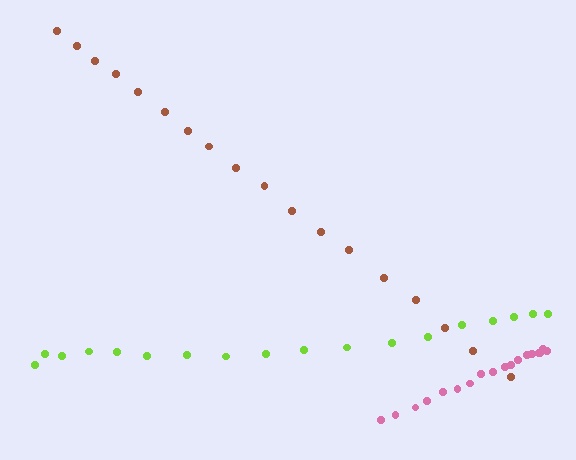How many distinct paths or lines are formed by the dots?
There are 3 distinct paths.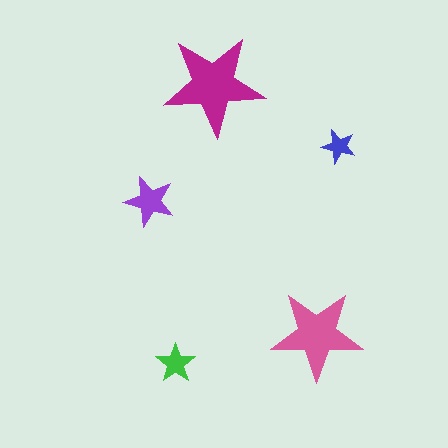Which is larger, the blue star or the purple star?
The purple one.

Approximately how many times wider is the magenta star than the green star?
About 2.5 times wider.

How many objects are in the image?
There are 5 objects in the image.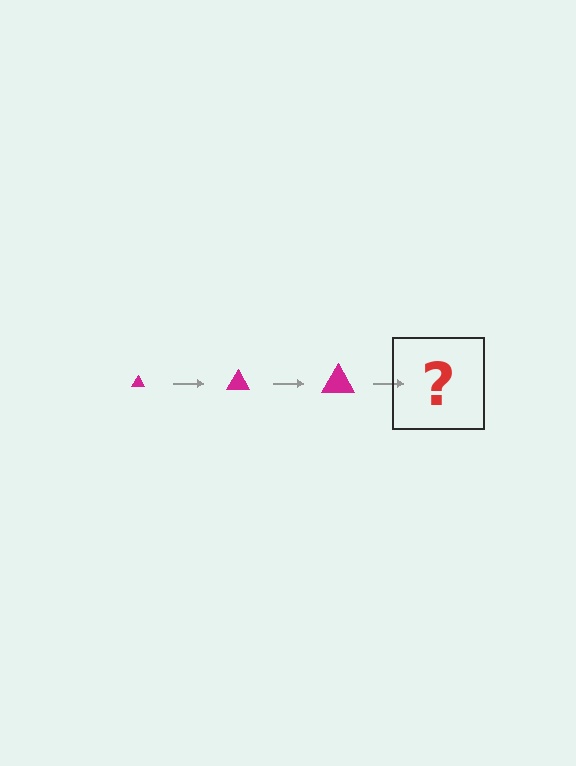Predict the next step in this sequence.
The next step is a magenta triangle, larger than the previous one.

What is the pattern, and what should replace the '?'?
The pattern is that the triangle gets progressively larger each step. The '?' should be a magenta triangle, larger than the previous one.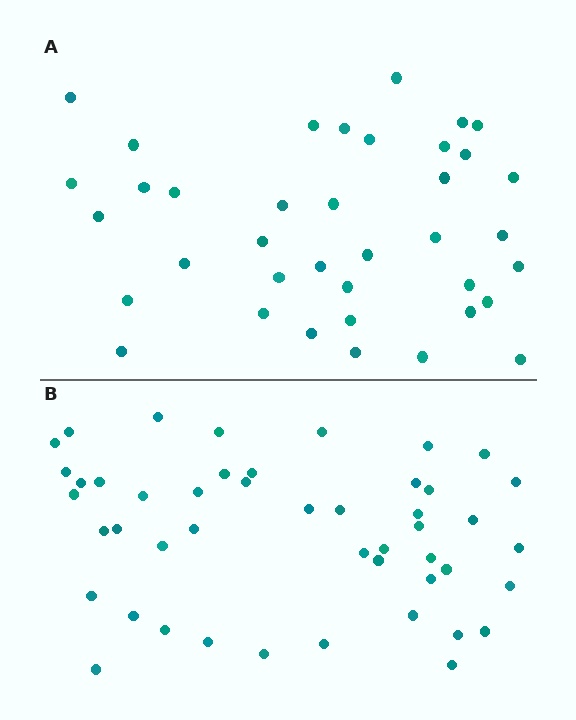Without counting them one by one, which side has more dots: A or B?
Region B (the bottom region) has more dots.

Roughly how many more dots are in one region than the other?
Region B has roughly 8 or so more dots than region A.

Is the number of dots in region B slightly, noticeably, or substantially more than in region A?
Region B has only slightly more — the two regions are fairly close. The ratio is roughly 1.2 to 1.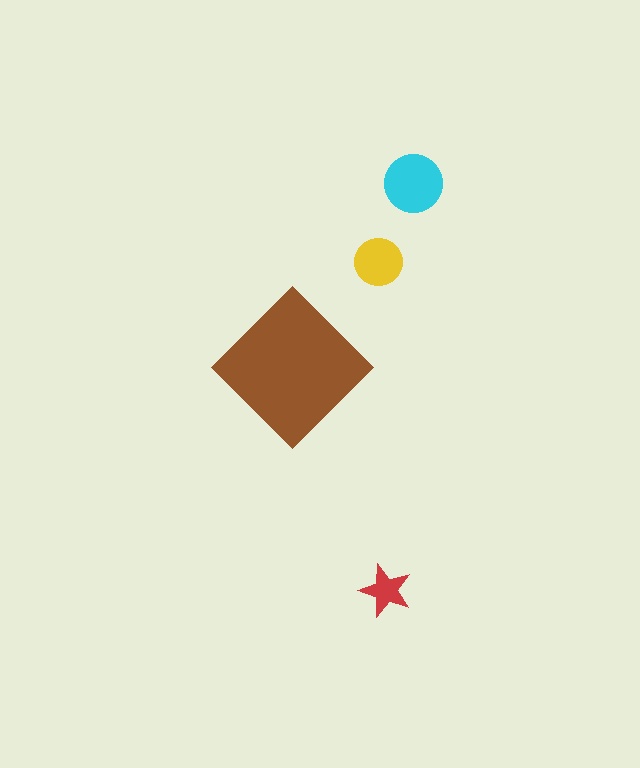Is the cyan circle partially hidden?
No, the cyan circle is fully visible.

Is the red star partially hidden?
No, the red star is fully visible.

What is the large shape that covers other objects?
A brown diamond.